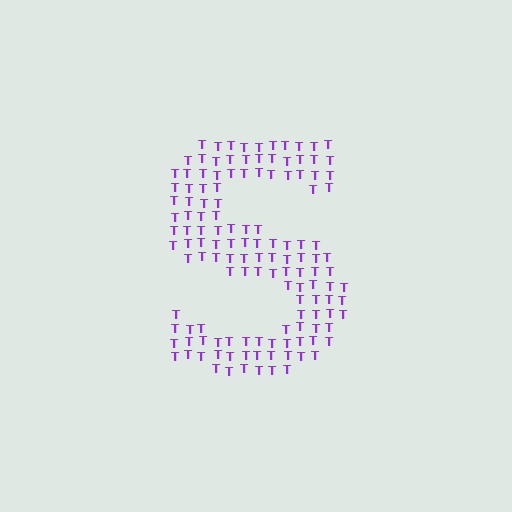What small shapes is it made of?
It is made of small letter T's.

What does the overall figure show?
The overall figure shows the letter S.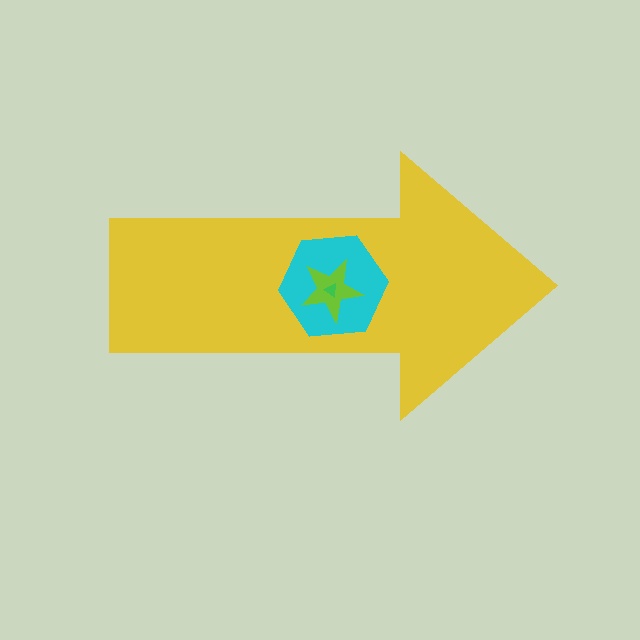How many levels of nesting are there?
4.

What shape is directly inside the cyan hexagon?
The lime star.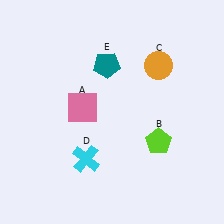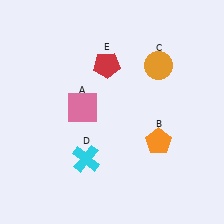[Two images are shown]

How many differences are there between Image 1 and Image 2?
There are 2 differences between the two images.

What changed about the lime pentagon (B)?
In Image 1, B is lime. In Image 2, it changed to orange.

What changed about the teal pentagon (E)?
In Image 1, E is teal. In Image 2, it changed to red.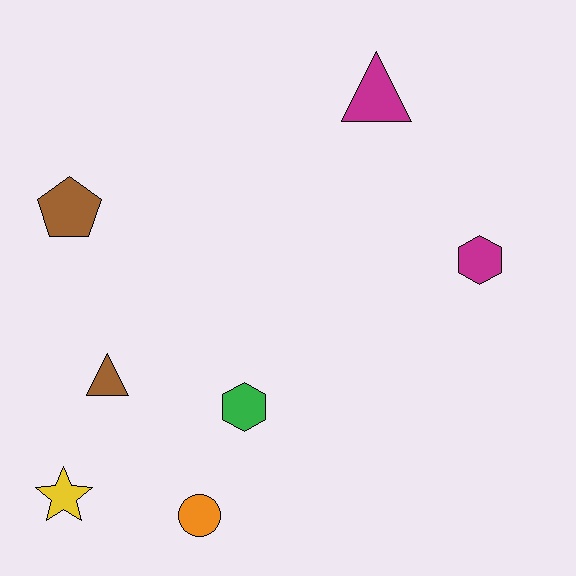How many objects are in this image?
There are 7 objects.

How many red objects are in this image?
There are no red objects.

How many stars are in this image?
There is 1 star.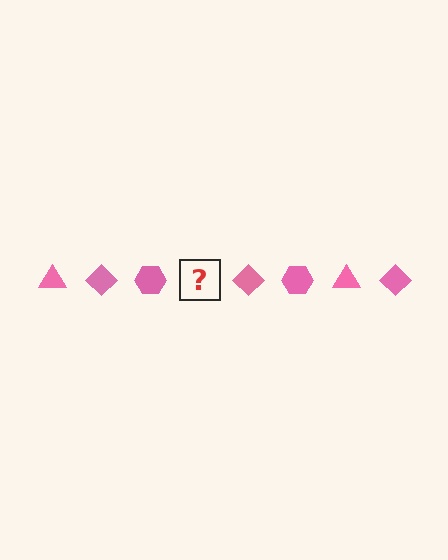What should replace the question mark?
The question mark should be replaced with a pink triangle.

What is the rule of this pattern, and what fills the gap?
The rule is that the pattern cycles through triangle, diamond, hexagon shapes in pink. The gap should be filled with a pink triangle.